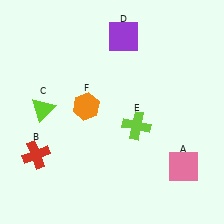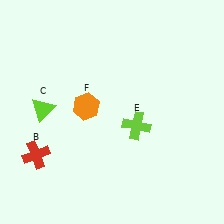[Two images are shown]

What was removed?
The pink square (A), the purple square (D) were removed in Image 2.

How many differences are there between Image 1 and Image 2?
There are 2 differences between the two images.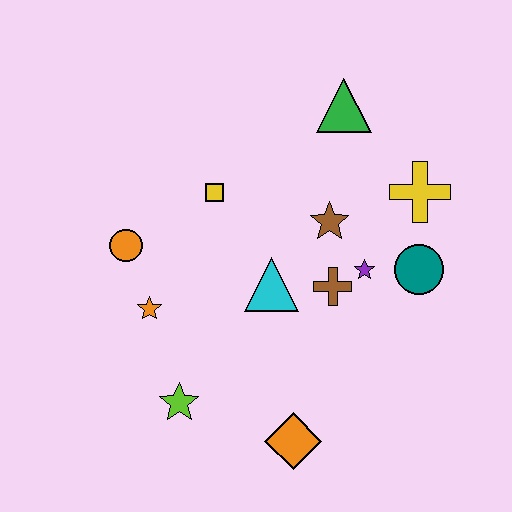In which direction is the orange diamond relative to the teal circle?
The orange diamond is below the teal circle.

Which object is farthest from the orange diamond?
The green triangle is farthest from the orange diamond.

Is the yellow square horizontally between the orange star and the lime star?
No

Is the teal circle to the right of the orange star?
Yes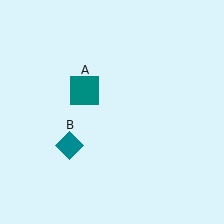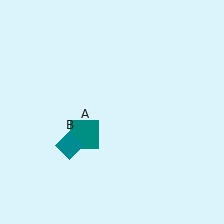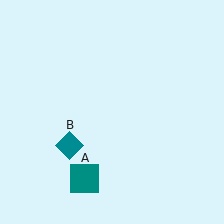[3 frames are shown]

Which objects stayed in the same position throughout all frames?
Teal diamond (object B) remained stationary.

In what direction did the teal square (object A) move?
The teal square (object A) moved down.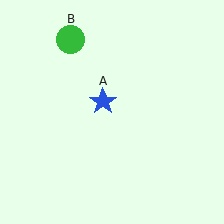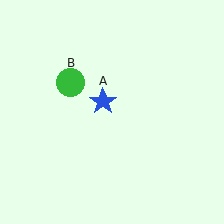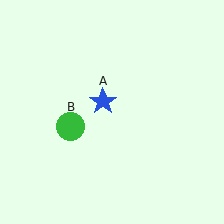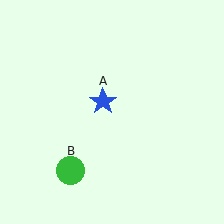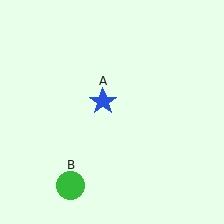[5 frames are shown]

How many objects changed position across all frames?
1 object changed position: green circle (object B).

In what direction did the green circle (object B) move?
The green circle (object B) moved down.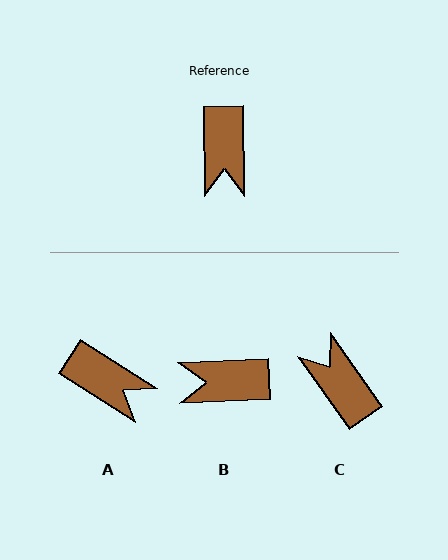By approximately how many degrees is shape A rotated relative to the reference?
Approximately 57 degrees counter-clockwise.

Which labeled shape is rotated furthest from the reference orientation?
C, about 145 degrees away.